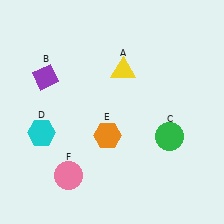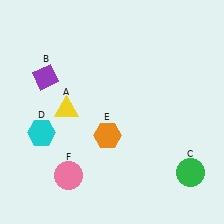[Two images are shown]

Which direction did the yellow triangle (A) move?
The yellow triangle (A) moved left.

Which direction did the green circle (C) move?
The green circle (C) moved down.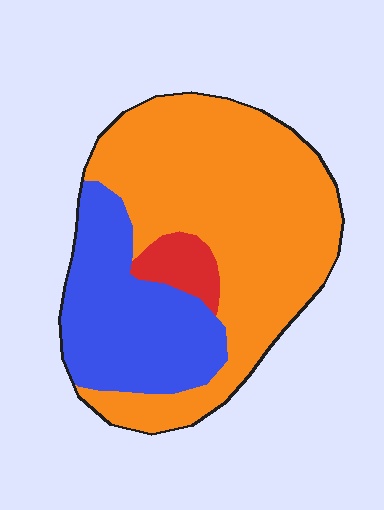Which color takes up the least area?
Red, at roughly 5%.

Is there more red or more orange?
Orange.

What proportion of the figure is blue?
Blue covers 30% of the figure.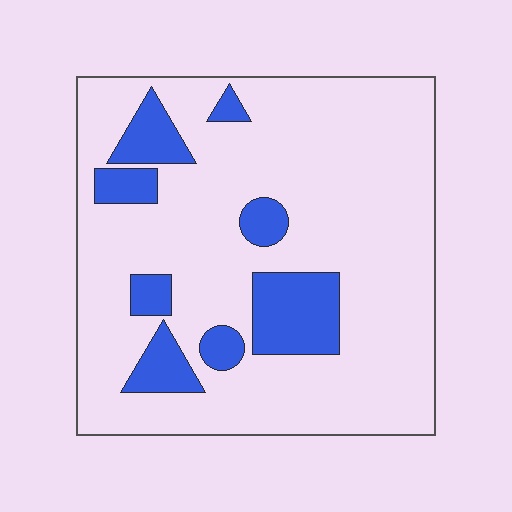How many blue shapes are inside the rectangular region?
8.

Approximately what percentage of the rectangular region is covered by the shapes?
Approximately 20%.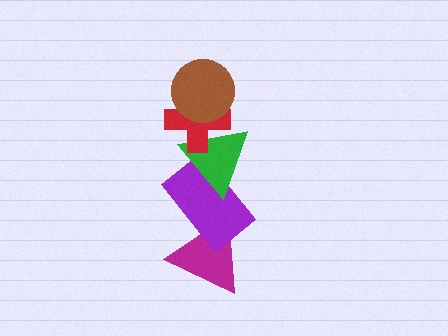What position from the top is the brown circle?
The brown circle is 1st from the top.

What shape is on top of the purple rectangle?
The green triangle is on top of the purple rectangle.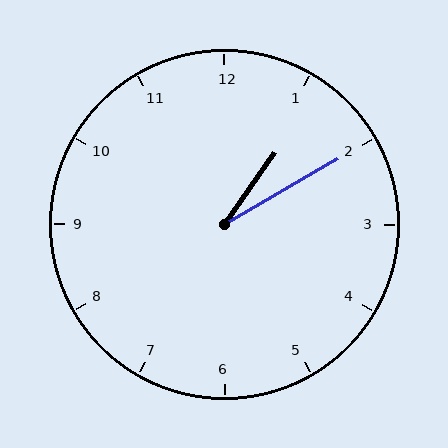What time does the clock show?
1:10.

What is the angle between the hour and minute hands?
Approximately 25 degrees.